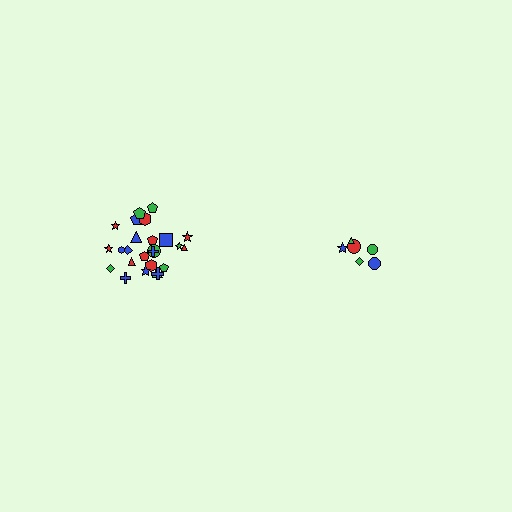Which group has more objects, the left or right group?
The left group.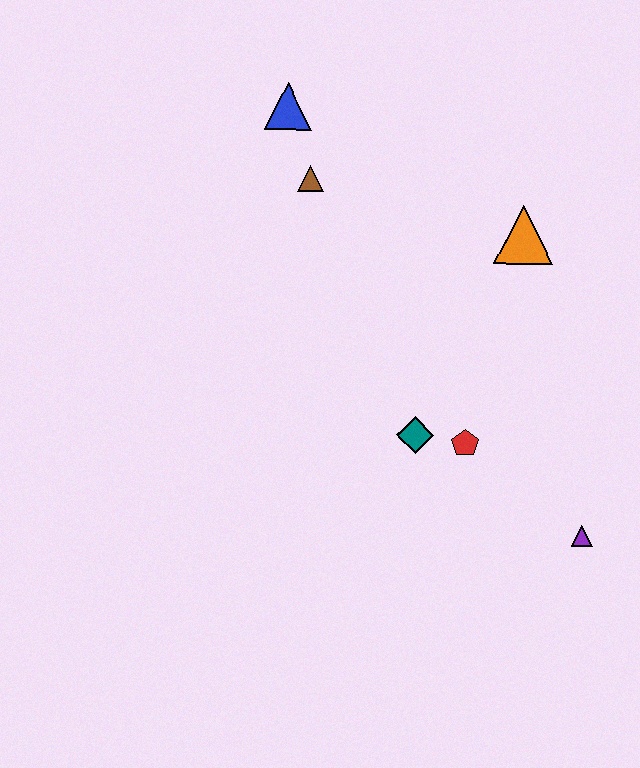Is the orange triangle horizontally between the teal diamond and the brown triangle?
No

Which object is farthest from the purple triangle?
The blue triangle is farthest from the purple triangle.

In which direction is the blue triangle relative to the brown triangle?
The blue triangle is above the brown triangle.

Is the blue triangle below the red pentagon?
No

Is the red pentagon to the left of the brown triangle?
No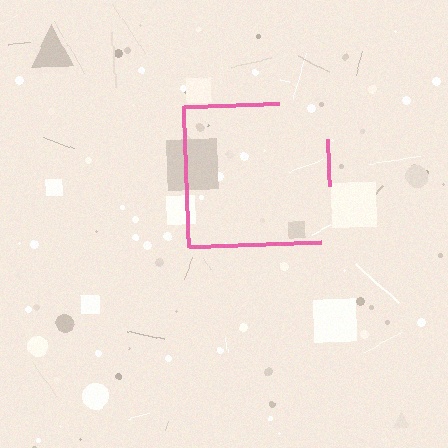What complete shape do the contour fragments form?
The contour fragments form a square.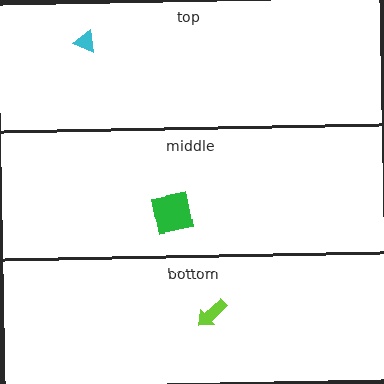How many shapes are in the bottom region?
1.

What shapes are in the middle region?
The green square.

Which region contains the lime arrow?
The bottom region.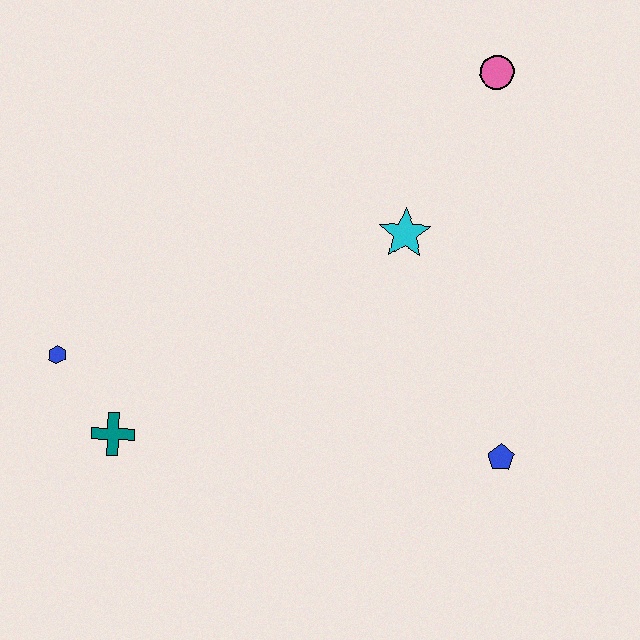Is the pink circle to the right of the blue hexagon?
Yes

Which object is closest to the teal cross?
The blue hexagon is closest to the teal cross.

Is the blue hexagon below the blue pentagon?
No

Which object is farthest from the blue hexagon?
The pink circle is farthest from the blue hexagon.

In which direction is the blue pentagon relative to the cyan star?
The blue pentagon is below the cyan star.